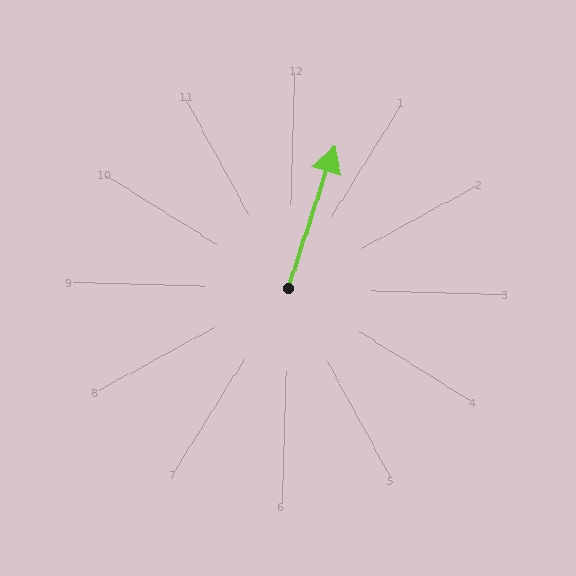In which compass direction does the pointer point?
North.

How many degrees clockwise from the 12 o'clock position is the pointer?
Approximately 17 degrees.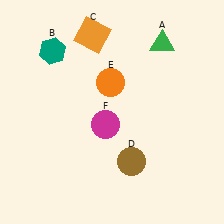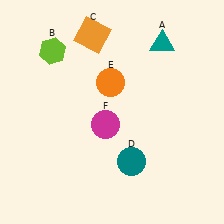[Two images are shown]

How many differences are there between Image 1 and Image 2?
There are 3 differences between the two images.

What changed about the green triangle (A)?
In Image 1, A is green. In Image 2, it changed to teal.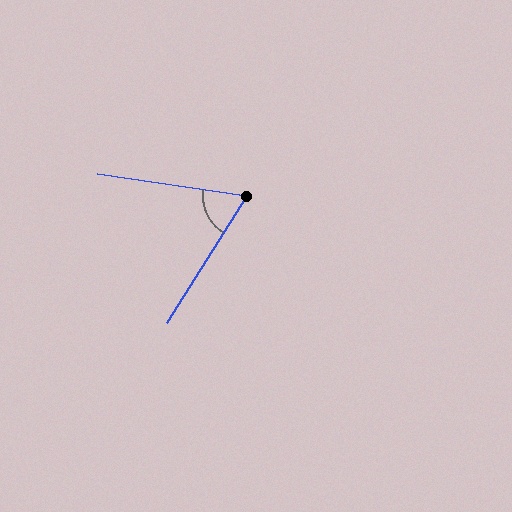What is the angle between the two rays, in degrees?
Approximately 66 degrees.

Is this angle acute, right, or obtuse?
It is acute.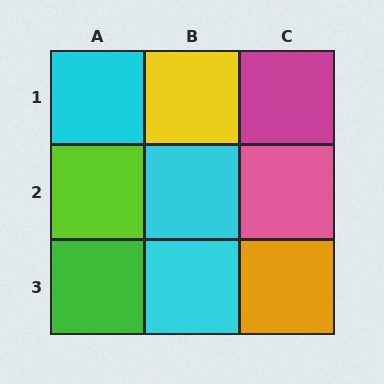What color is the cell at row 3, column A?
Green.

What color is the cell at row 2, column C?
Pink.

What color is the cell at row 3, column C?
Orange.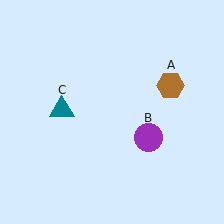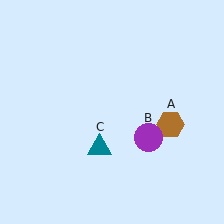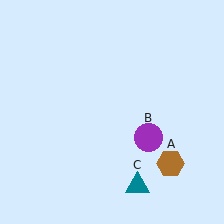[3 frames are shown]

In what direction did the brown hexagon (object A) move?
The brown hexagon (object A) moved down.